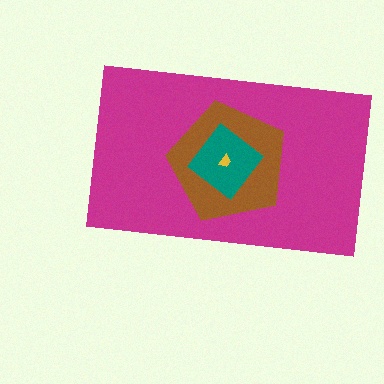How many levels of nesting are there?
4.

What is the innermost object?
The yellow trapezoid.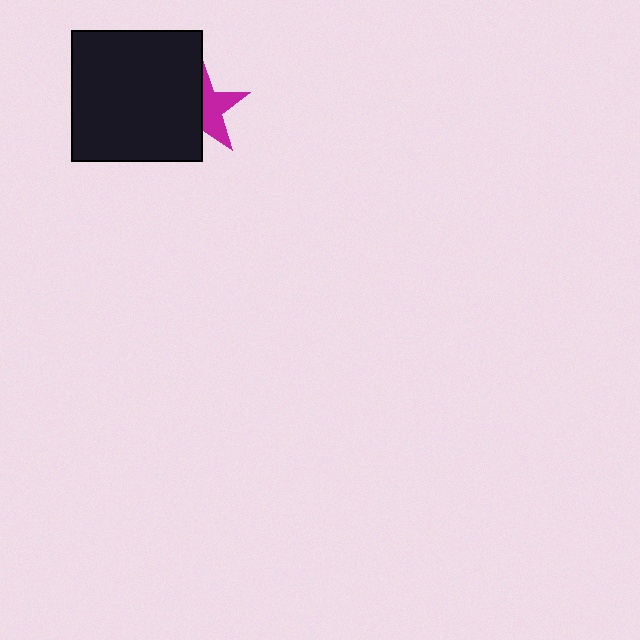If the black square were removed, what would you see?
You would see the complete magenta star.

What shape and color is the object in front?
The object in front is a black square.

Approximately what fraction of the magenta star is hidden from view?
Roughly 54% of the magenta star is hidden behind the black square.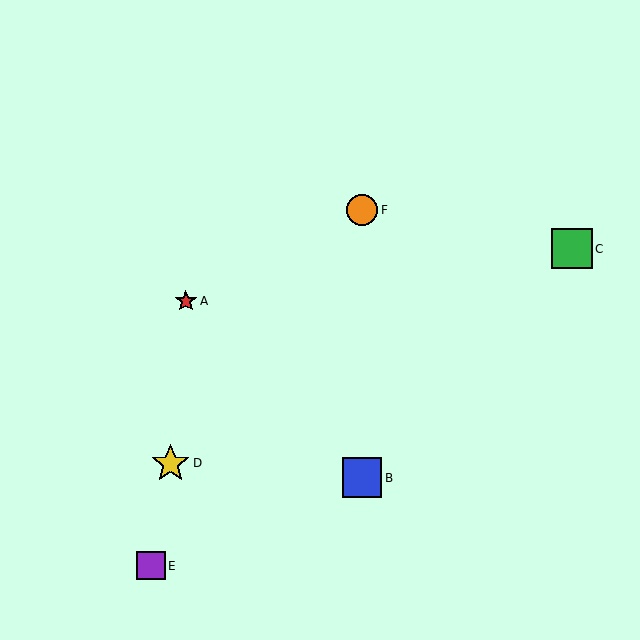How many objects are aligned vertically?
2 objects (B, F) are aligned vertically.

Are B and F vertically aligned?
Yes, both are at x≈362.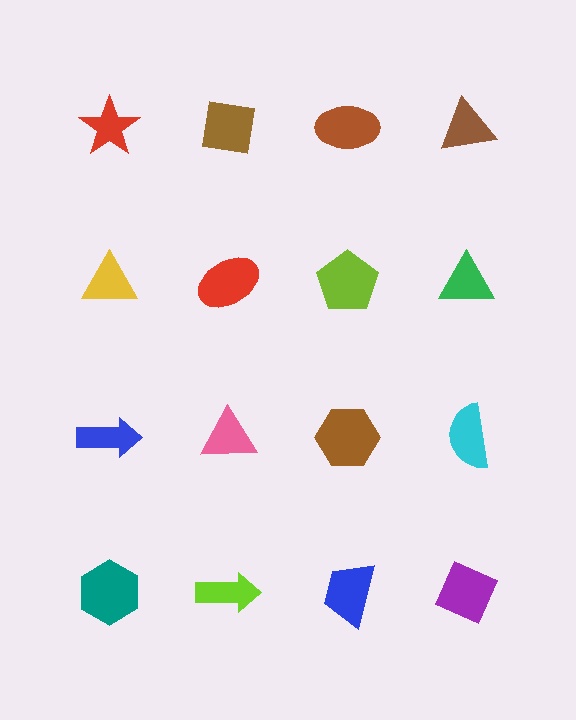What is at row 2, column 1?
A yellow triangle.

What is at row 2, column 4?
A green triangle.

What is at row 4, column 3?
A blue trapezoid.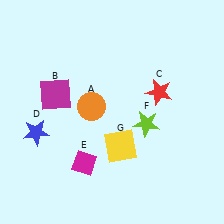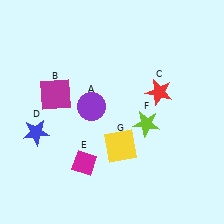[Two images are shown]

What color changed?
The circle (A) changed from orange in Image 1 to purple in Image 2.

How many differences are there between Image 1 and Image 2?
There is 1 difference between the two images.